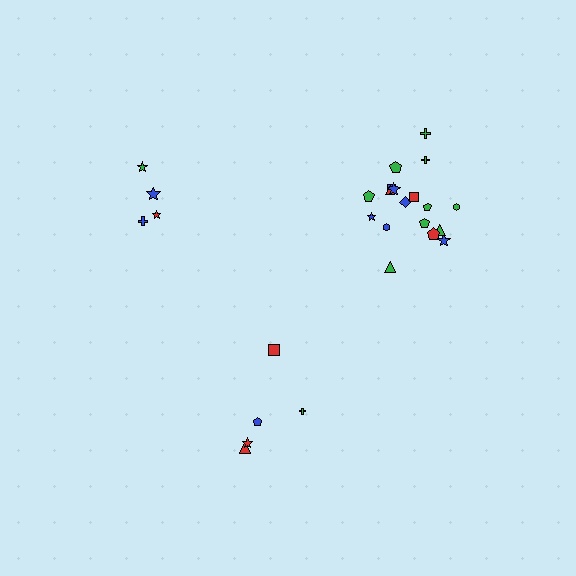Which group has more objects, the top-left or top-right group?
The top-right group.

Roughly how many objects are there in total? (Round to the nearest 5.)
Roughly 25 objects in total.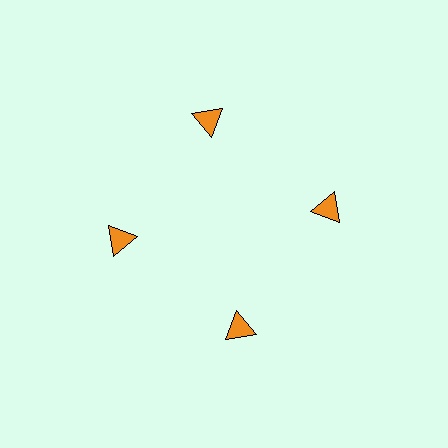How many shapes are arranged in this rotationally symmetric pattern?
There are 4 shapes, arranged in 4 groups of 1.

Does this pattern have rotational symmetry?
Yes, this pattern has 4-fold rotational symmetry. It looks the same after rotating 90 degrees around the center.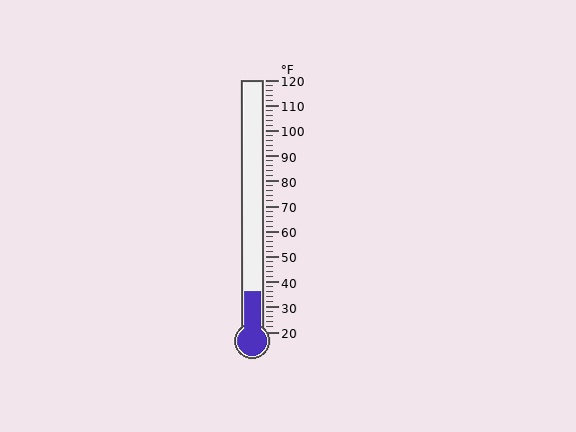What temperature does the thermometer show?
The thermometer shows approximately 36°F.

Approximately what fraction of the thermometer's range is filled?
The thermometer is filled to approximately 15% of its range.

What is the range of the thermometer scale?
The thermometer scale ranges from 20°F to 120°F.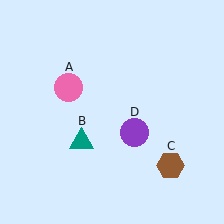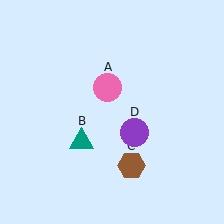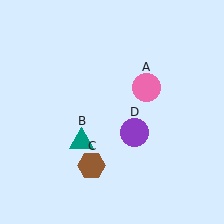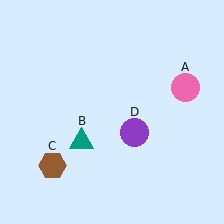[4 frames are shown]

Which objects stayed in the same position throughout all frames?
Teal triangle (object B) and purple circle (object D) remained stationary.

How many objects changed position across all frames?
2 objects changed position: pink circle (object A), brown hexagon (object C).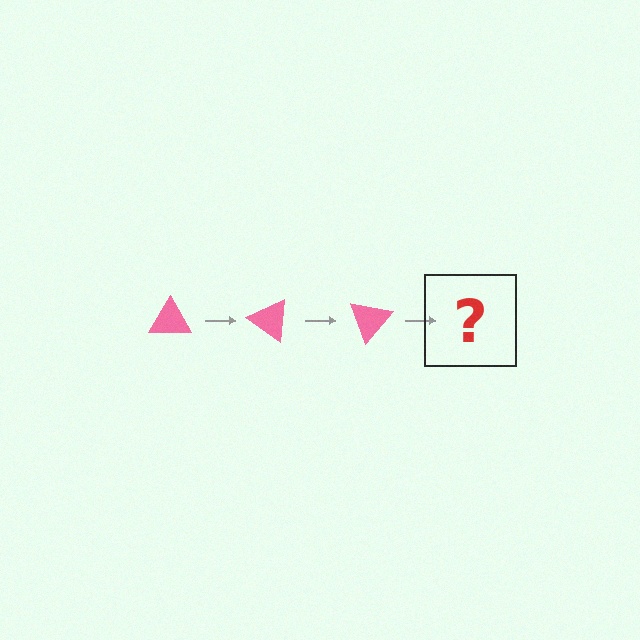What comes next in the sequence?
The next element should be a pink triangle rotated 105 degrees.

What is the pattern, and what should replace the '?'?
The pattern is that the triangle rotates 35 degrees each step. The '?' should be a pink triangle rotated 105 degrees.